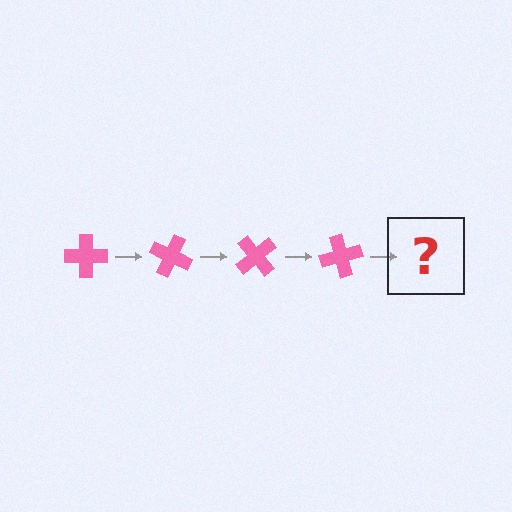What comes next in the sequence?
The next element should be a pink cross rotated 100 degrees.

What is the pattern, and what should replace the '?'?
The pattern is that the cross rotates 25 degrees each step. The '?' should be a pink cross rotated 100 degrees.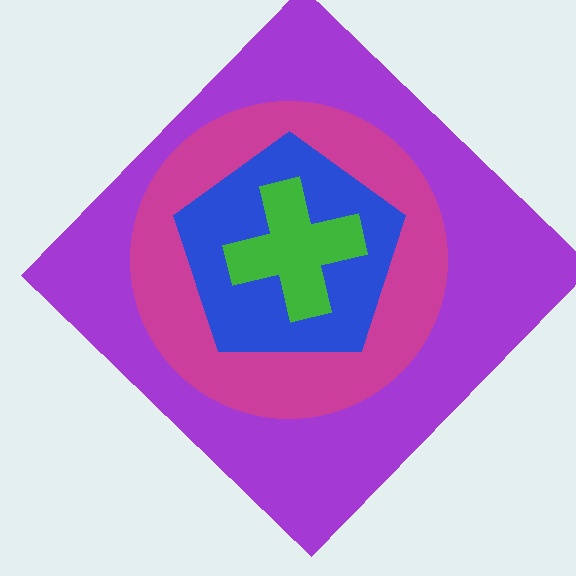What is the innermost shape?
The green cross.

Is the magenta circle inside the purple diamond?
Yes.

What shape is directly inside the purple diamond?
The magenta circle.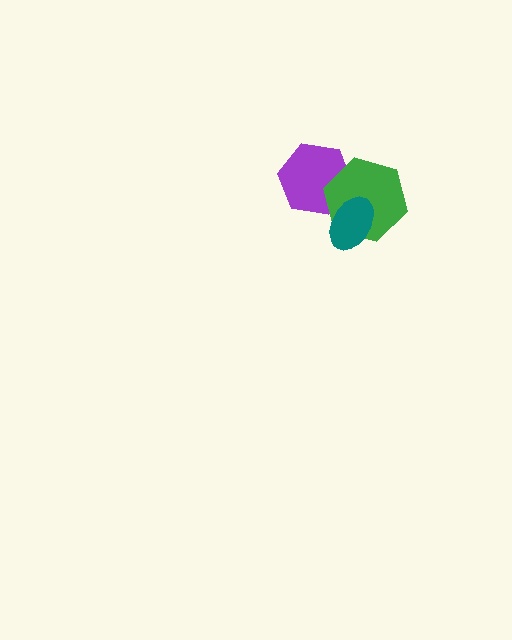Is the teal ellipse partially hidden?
No, no other shape covers it.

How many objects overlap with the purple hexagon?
2 objects overlap with the purple hexagon.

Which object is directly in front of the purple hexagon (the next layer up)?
The green hexagon is directly in front of the purple hexagon.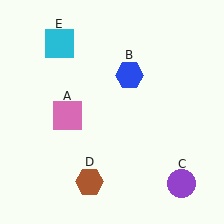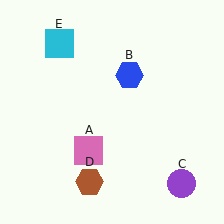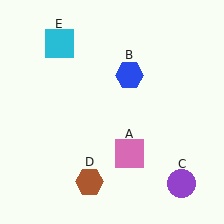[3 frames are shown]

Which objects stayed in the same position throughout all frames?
Blue hexagon (object B) and purple circle (object C) and brown hexagon (object D) and cyan square (object E) remained stationary.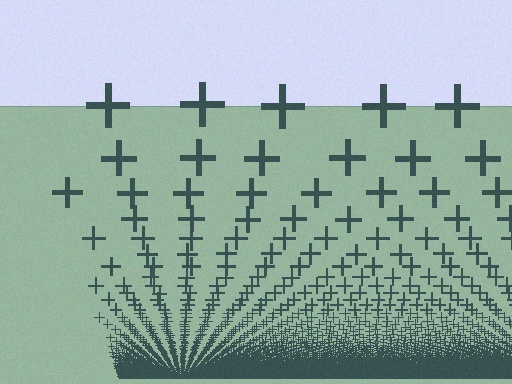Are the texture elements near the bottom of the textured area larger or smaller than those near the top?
Smaller. The gradient is inverted — elements near the bottom are smaller and denser.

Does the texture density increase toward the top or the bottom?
Density increases toward the bottom.